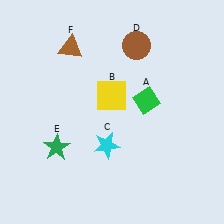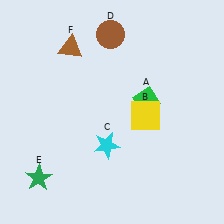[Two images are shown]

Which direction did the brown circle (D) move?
The brown circle (D) moved left.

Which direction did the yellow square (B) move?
The yellow square (B) moved right.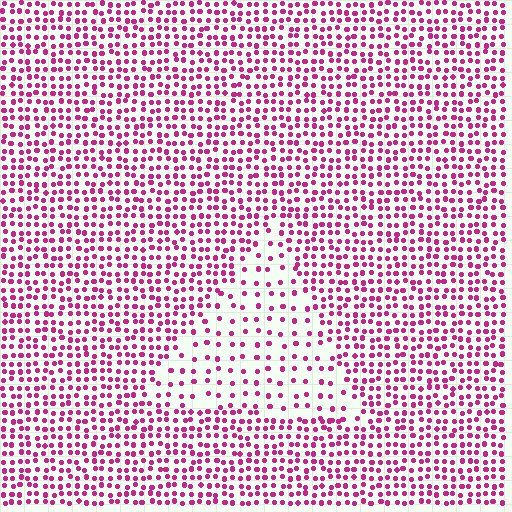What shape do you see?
I see a triangle.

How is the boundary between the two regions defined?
The boundary is defined by a change in element density (approximately 2.4x ratio). All elements are the same color, size, and shape.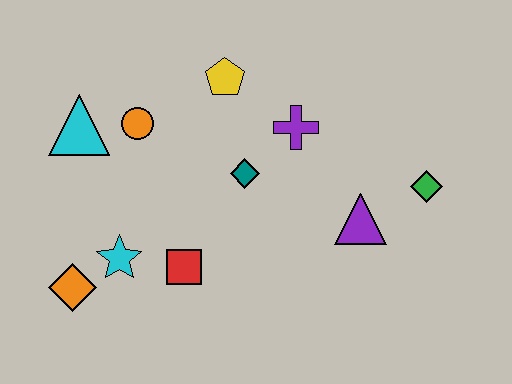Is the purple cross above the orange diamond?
Yes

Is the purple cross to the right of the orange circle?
Yes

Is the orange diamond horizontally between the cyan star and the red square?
No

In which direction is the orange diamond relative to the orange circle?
The orange diamond is below the orange circle.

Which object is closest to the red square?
The cyan star is closest to the red square.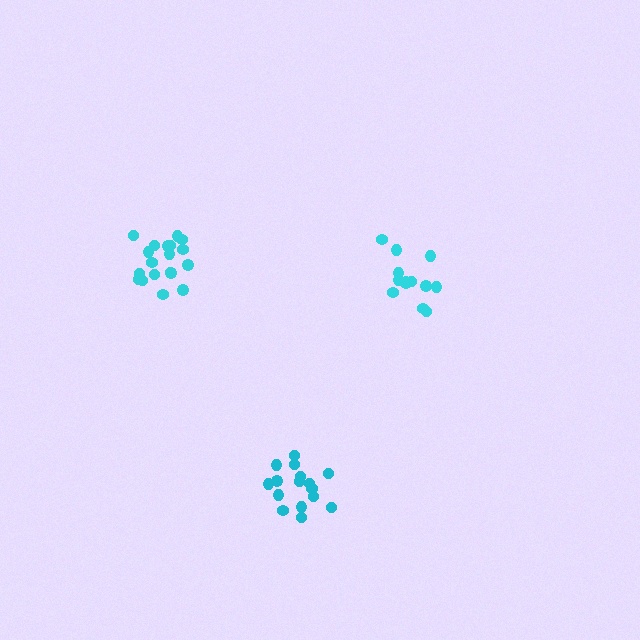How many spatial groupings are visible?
There are 3 spatial groupings.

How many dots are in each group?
Group 1: 16 dots, Group 2: 13 dots, Group 3: 19 dots (48 total).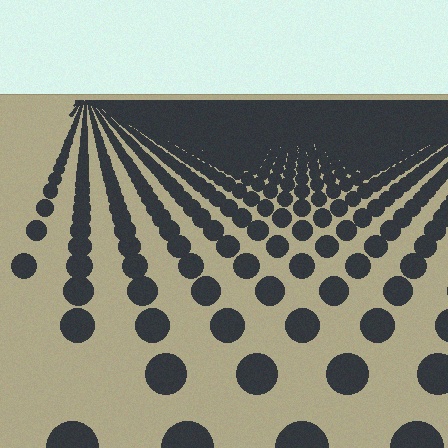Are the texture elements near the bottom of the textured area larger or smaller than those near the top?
Larger. Near the bottom, elements are closer to the viewer and appear at a bigger on-screen size.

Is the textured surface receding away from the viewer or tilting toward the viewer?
The surface is receding away from the viewer. Texture elements get smaller and denser toward the top.